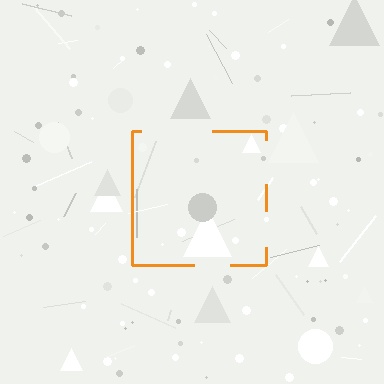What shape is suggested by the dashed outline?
The dashed outline suggests a square.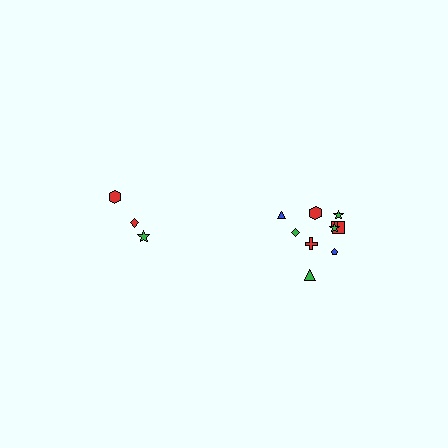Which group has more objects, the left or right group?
The right group.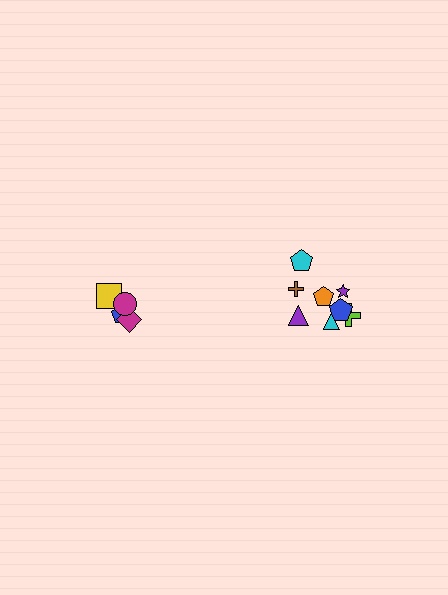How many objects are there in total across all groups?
There are 12 objects.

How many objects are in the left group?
There are 4 objects.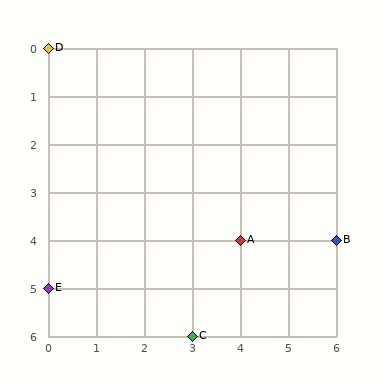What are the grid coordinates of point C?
Point C is at grid coordinates (3, 6).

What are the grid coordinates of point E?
Point E is at grid coordinates (0, 5).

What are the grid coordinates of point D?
Point D is at grid coordinates (0, 0).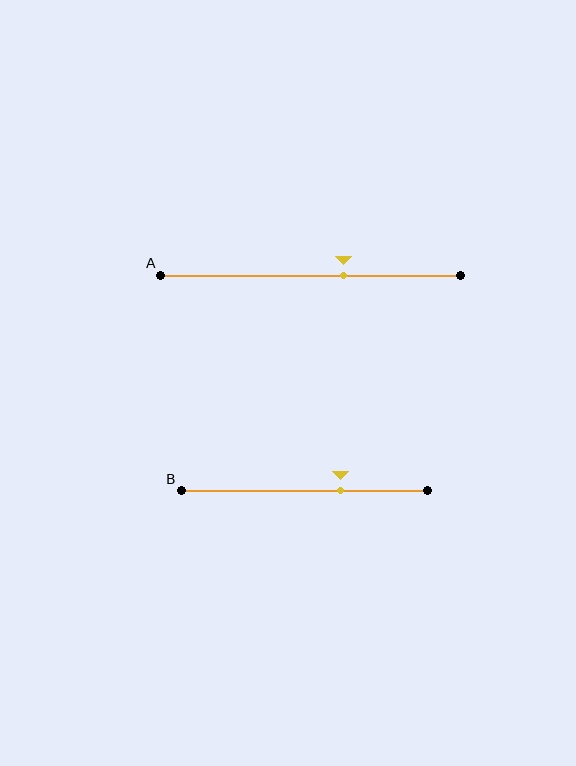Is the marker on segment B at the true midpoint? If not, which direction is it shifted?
No, the marker on segment B is shifted to the right by about 15% of the segment length.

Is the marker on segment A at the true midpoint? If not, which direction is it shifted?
No, the marker on segment A is shifted to the right by about 11% of the segment length.